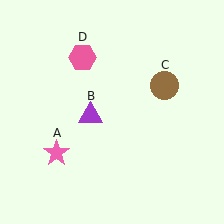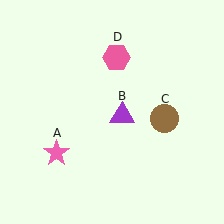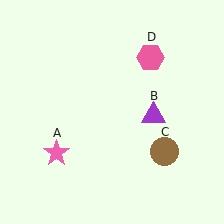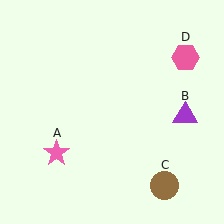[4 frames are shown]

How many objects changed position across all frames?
3 objects changed position: purple triangle (object B), brown circle (object C), pink hexagon (object D).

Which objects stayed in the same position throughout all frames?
Pink star (object A) remained stationary.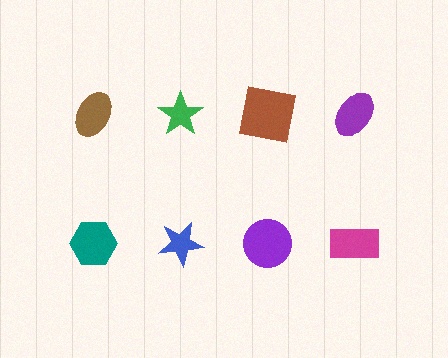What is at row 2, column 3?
A purple circle.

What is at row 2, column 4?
A magenta rectangle.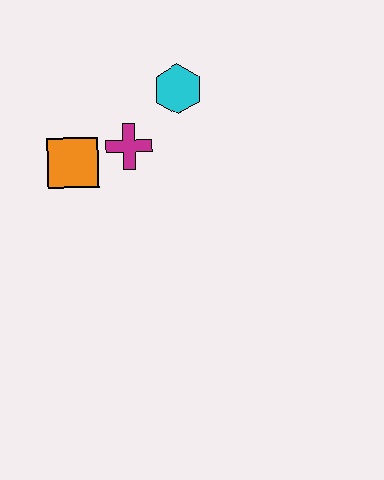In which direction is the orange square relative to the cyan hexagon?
The orange square is to the left of the cyan hexagon.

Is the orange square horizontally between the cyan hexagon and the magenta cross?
No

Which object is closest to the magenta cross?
The orange square is closest to the magenta cross.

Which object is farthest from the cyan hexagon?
The orange square is farthest from the cyan hexagon.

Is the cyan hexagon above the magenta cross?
Yes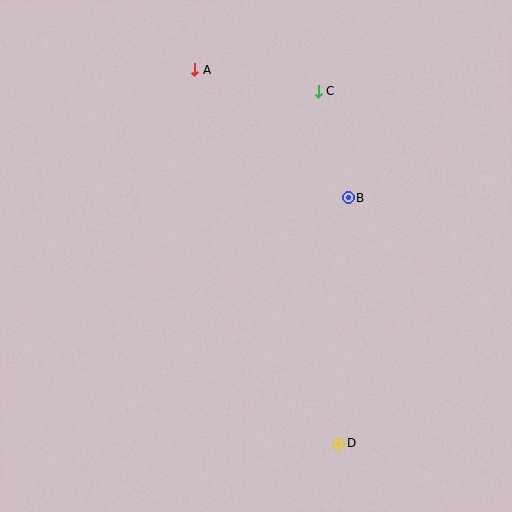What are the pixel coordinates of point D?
Point D is at (339, 444).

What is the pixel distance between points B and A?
The distance between B and A is 200 pixels.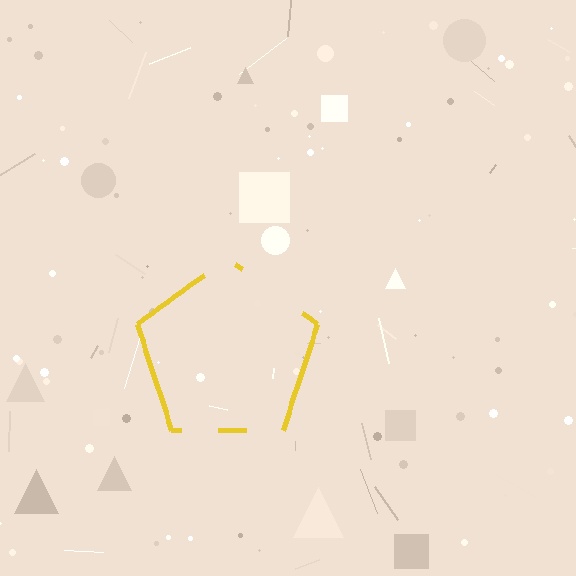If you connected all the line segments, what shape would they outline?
They would outline a pentagon.